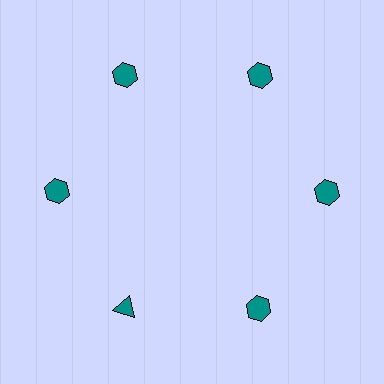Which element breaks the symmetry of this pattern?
The teal triangle at roughly the 7 o'clock position breaks the symmetry. All other shapes are teal hexagons.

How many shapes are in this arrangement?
There are 6 shapes arranged in a ring pattern.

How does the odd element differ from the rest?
It has a different shape: triangle instead of hexagon.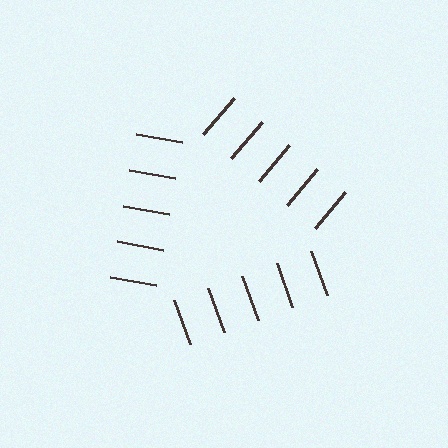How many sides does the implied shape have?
3 sides — the line-ends trace a triangle.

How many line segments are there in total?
15 — 5 along each of the 3 edges.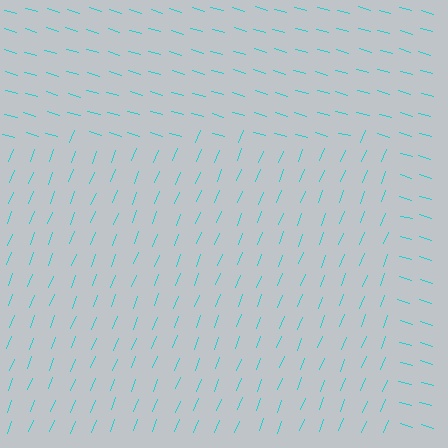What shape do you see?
I see a rectangle.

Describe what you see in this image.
The image is filled with small cyan line segments. A rectangle region in the image has lines oriented differently from the surrounding lines, creating a visible texture boundary.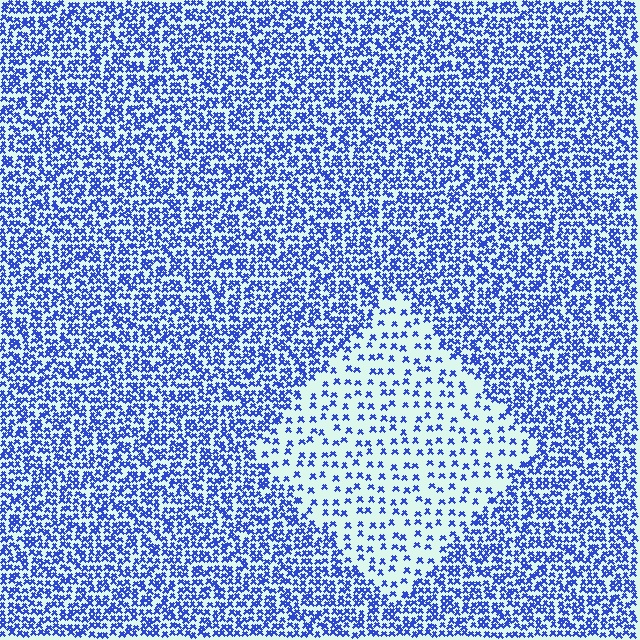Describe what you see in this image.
The image contains small blue elements arranged at two different densities. A diamond-shaped region is visible where the elements are less densely packed than the surrounding area.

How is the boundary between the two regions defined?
The boundary is defined by a change in element density (approximately 2.6x ratio). All elements are the same color, size, and shape.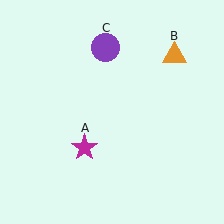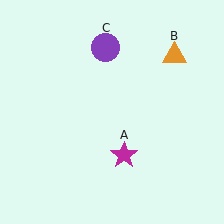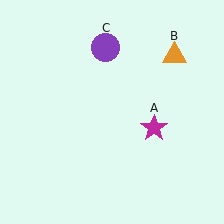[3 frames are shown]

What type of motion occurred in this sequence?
The magenta star (object A) rotated counterclockwise around the center of the scene.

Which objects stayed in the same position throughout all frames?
Orange triangle (object B) and purple circle (object C) remained stationary.